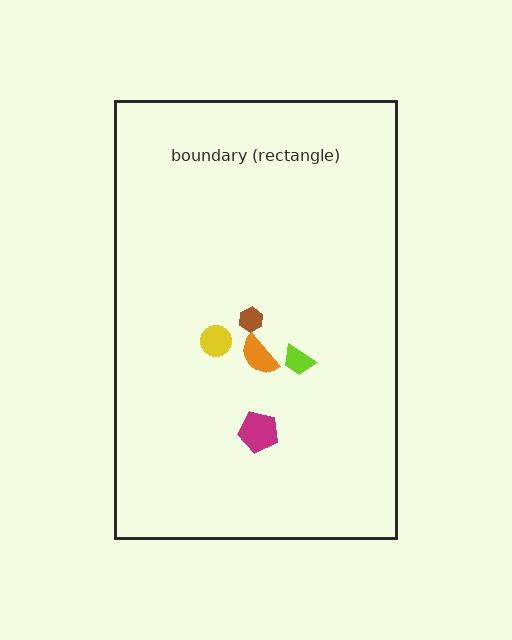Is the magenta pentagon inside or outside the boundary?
Inside.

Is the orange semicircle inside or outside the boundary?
Inside.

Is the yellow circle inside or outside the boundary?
Inside.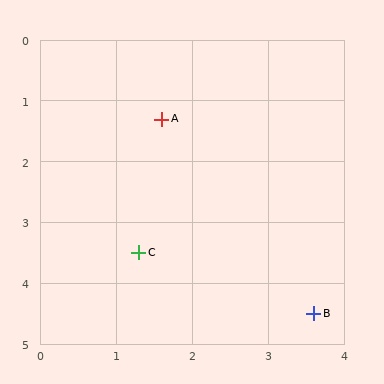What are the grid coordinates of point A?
Point A is at approximately (1.6, 1.3).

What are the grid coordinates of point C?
Point C is at approximately (1.3, 3.5).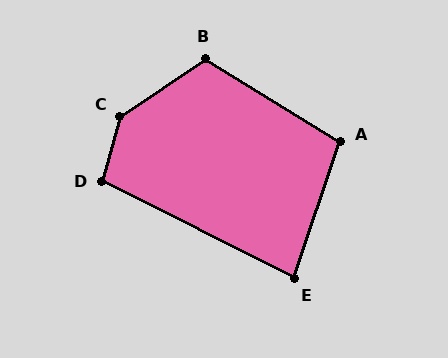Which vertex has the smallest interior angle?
E, at approximately 82 degrees.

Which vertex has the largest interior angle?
C, at approximately 139 degrees.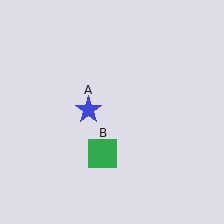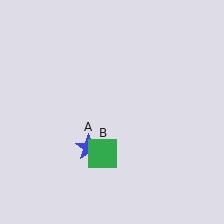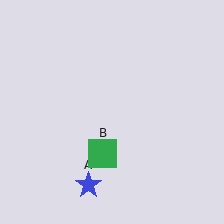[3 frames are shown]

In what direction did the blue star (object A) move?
The blue star (object A) moved down.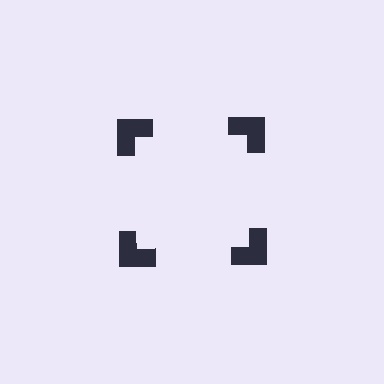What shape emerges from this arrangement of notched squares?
An illusory square — its edges are inferred from the aligned wedge cuts in the notched squares, not physically drawn.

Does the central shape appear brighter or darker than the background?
It typically appears slightly brighter than the background, even though no actual brightness change is drawn.